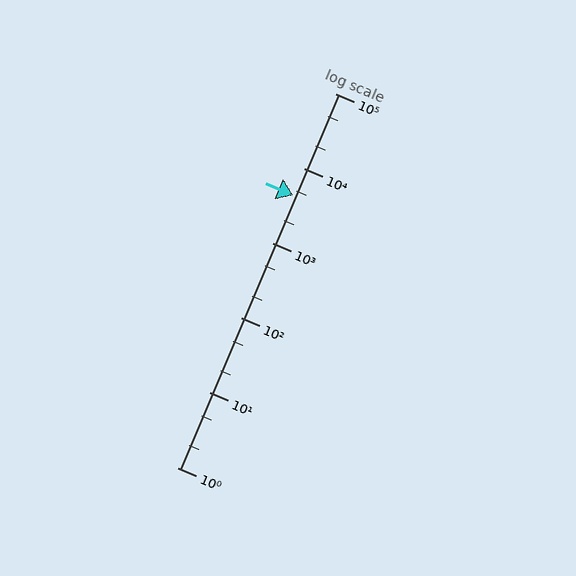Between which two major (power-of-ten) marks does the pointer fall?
The pointer is between 1000 and 10000.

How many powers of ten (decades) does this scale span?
The scale spans 5 decades, from 1 to 100000.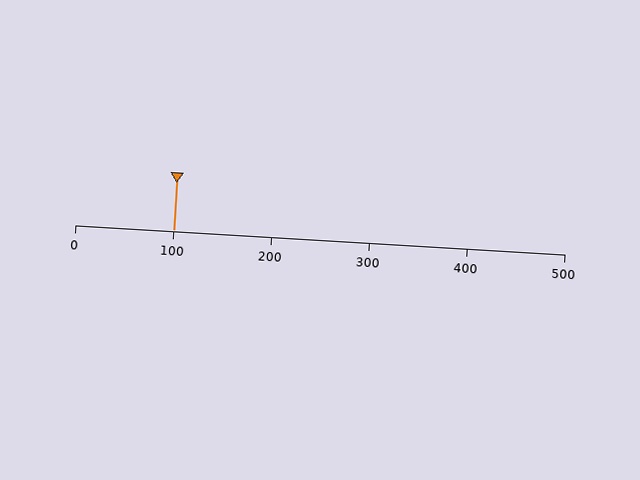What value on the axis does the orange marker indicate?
The marker indicates approximately 100.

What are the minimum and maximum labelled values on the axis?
The axis runs from 0 to 500.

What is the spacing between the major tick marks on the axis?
The major ticks are spaced 100 apart.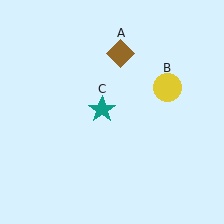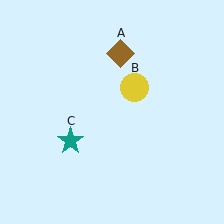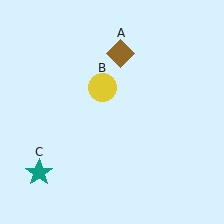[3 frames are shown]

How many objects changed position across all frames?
2 objects changed position: yellow circle (object B), teal star (object C).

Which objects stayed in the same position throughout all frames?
Brown diamond (object A) remained stationary.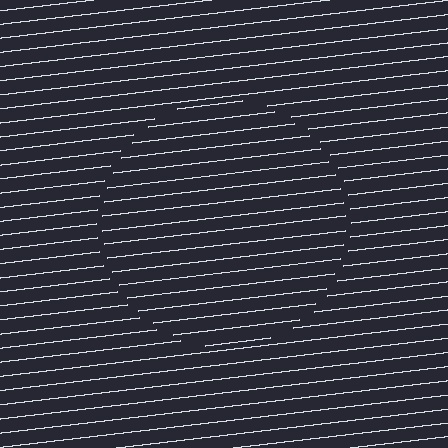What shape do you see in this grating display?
An illusory circle. The interior of the shape contains the same grating, shifted by half a period — the contour is defined by the phase discontinuity where line-ends from the inner and outer gratings abut.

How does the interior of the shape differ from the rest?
The interior of the shape contains the same grating, shifted by half a period — the contour is defined by the phase discontinuity where line-ends from the inner and outer gratings abut.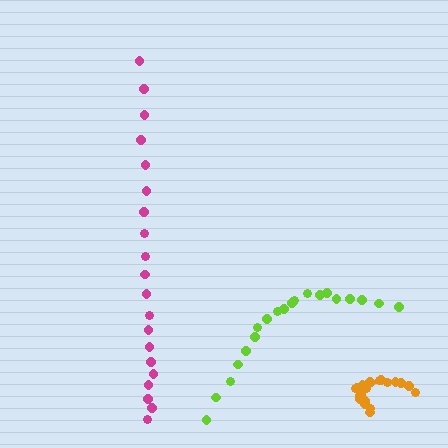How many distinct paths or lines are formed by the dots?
There are 3 distinct paths.